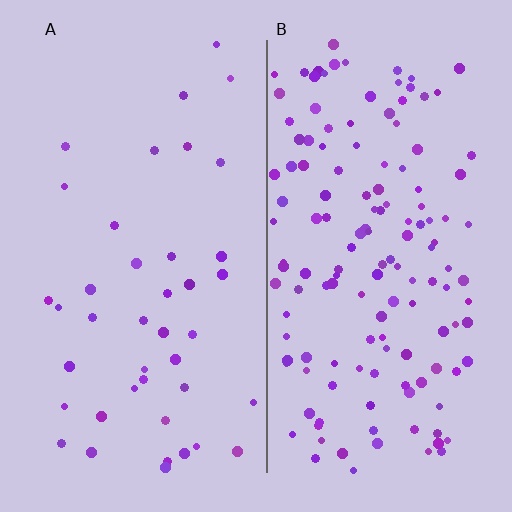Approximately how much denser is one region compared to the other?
Approximately 3.5× — region B over region A.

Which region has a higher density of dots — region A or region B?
B (the right).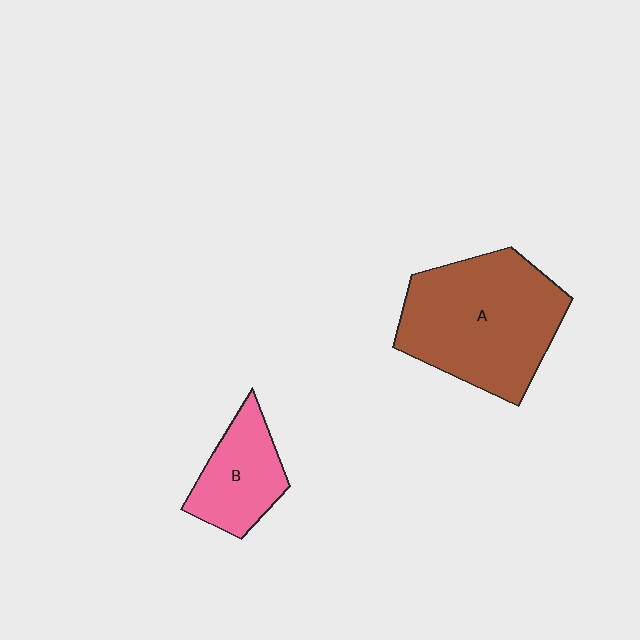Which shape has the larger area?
Shape A (brown).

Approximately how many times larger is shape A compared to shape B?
Approximately 2.2 times.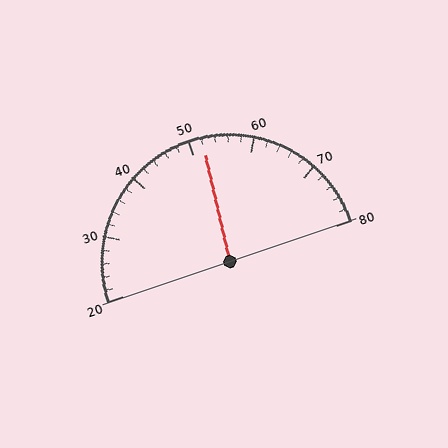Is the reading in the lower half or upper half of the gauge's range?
The reading is in the upper half of the range (20 to 80).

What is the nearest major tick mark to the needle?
The nearest major tick mark is 50.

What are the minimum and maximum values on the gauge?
The gauge ranges from 20 to 80.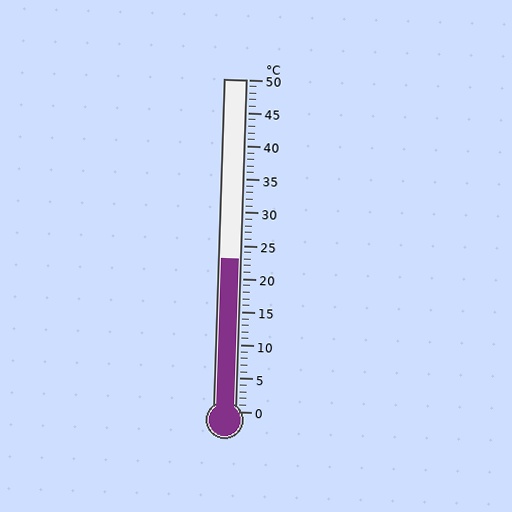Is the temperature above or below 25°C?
The temperature is below 25°C.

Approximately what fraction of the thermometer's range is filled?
The thermometer is filled to approximately 45% of its range.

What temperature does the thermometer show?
The thermometer shows approximately 23°C.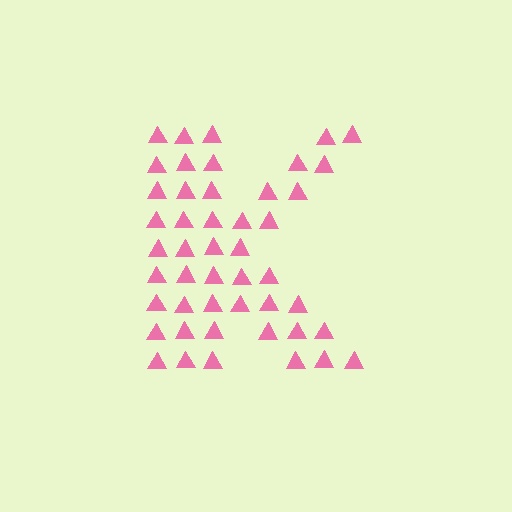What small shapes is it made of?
It is made of small triangles.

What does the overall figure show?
The overall figure shows the letter K.